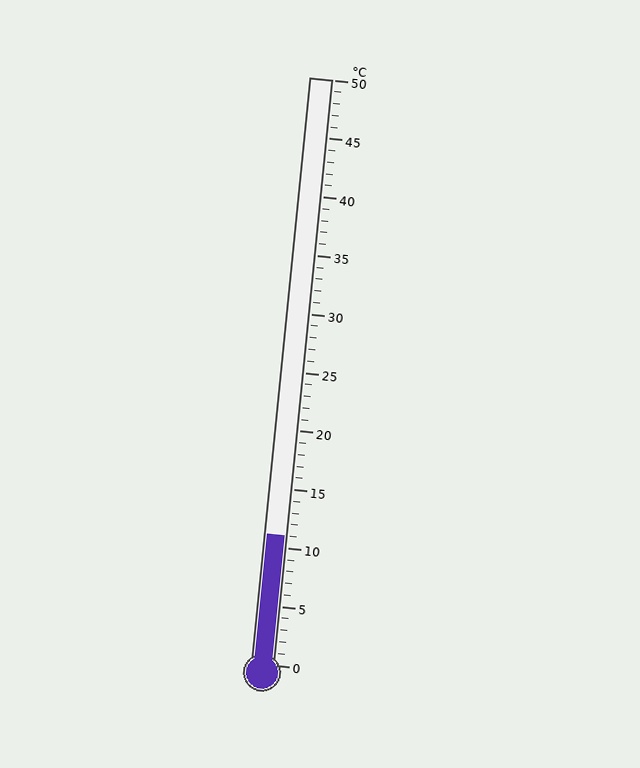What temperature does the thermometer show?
The thermometer shows approximately 11°C.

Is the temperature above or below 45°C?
The temperature is below 45°C.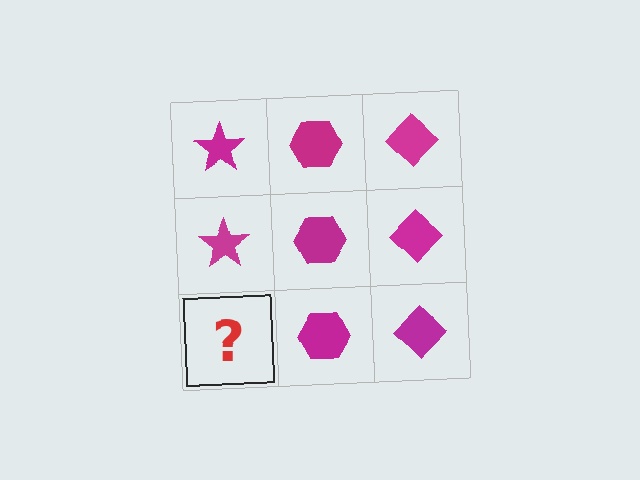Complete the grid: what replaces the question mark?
The question mark should be replaced with a magenta star.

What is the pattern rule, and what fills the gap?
The rule is that each column has a consistent shape. The gap should be filled with a magenta star.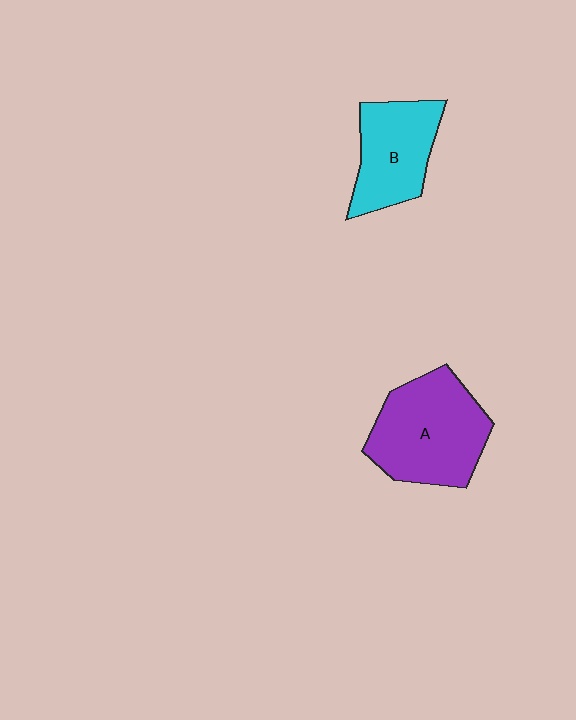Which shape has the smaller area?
Shape B (cyan).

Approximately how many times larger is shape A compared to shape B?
Approximately 1.4 times.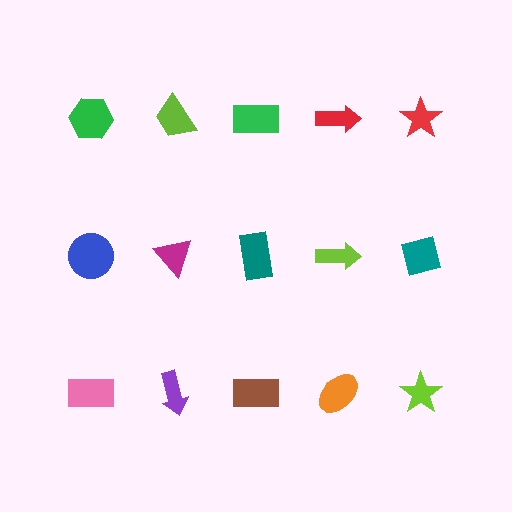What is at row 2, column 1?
A blue circle.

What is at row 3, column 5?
A lime star.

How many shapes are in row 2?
5 shapes.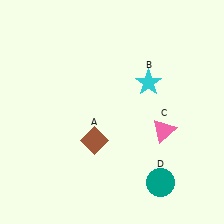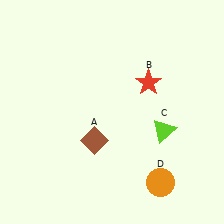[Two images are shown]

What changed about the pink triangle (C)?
In Image 1, C is pink. In Image 2, it changed to lime.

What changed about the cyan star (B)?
In Image 1, B is cyan. In Image 2, it changed to red.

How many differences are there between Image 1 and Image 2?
There are 3 differences between the two images.